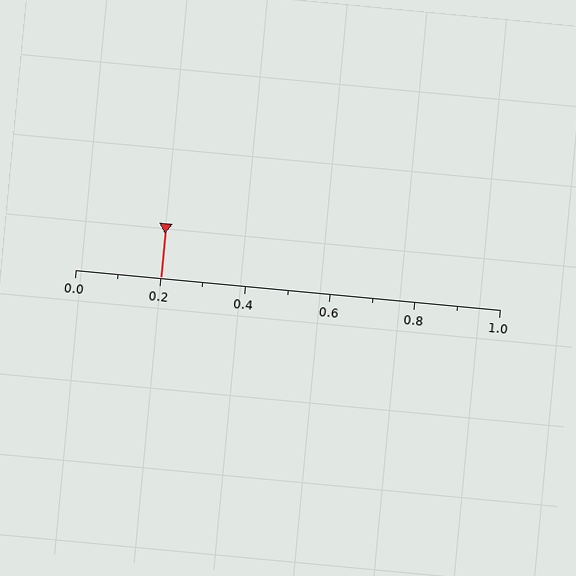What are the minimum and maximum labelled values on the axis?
The axis runs from 0.0 to 1.0.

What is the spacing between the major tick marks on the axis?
The major ticks are spaced 0.2 apart.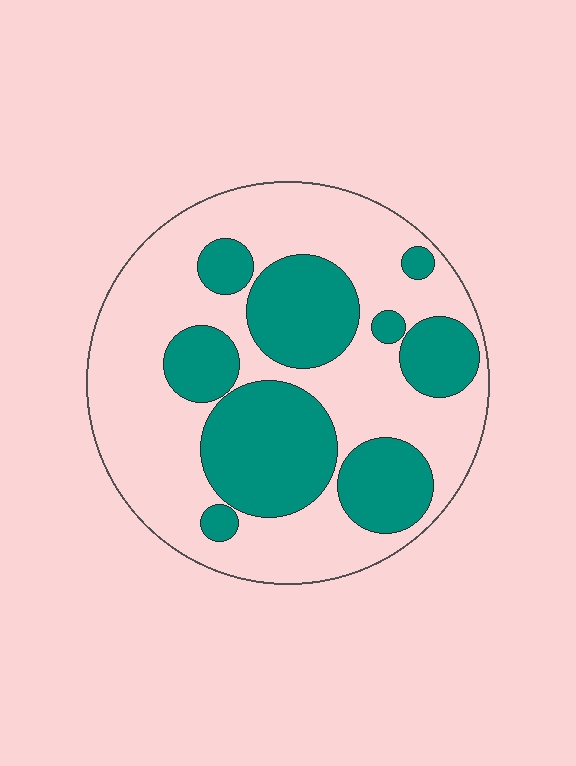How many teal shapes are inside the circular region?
9.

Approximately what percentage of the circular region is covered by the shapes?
Approximately 40%.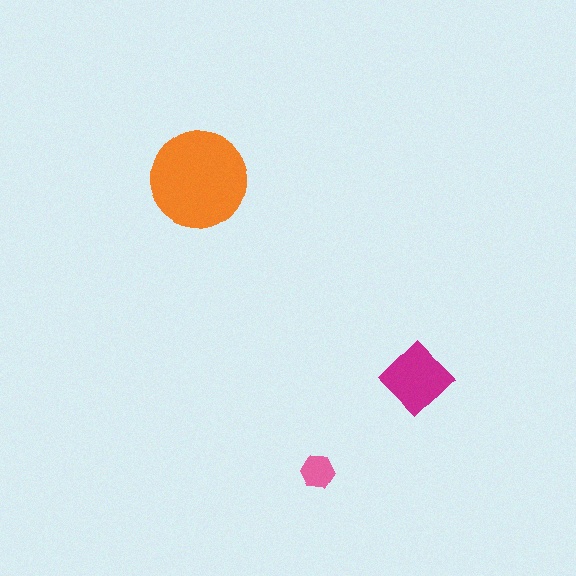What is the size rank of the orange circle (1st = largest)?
1st.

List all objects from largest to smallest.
The orange circle, the magenta diamond, the pink hexagon.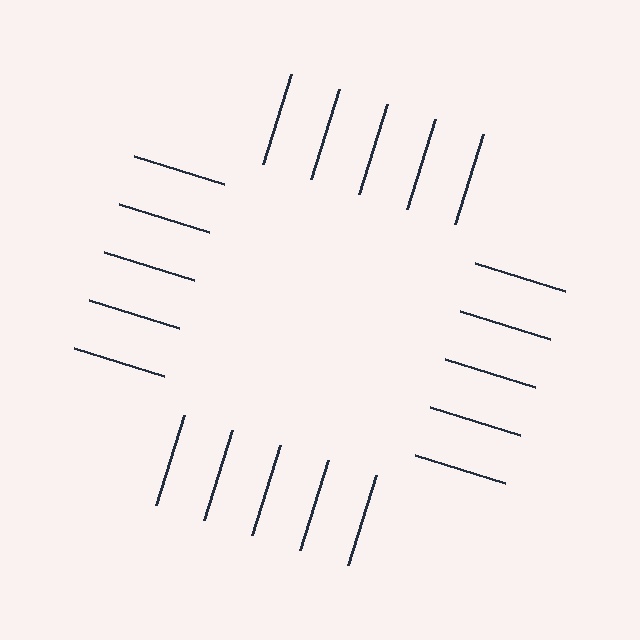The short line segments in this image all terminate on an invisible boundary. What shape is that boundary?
An illusory square — the line segments terminate on its edges but no continuous stroke is drawn.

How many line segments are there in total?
20 — 5 along each of the 4 edges.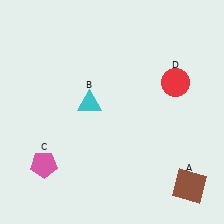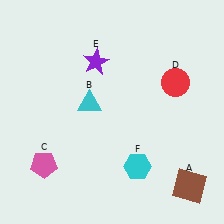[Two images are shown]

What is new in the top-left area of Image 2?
A purple star (E) was added in the top-left area of Image 2.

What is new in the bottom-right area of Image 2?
A cyan hexagon (F) was added in the bottom-right area of Image 2.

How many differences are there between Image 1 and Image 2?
There are 2 differences between the two images.